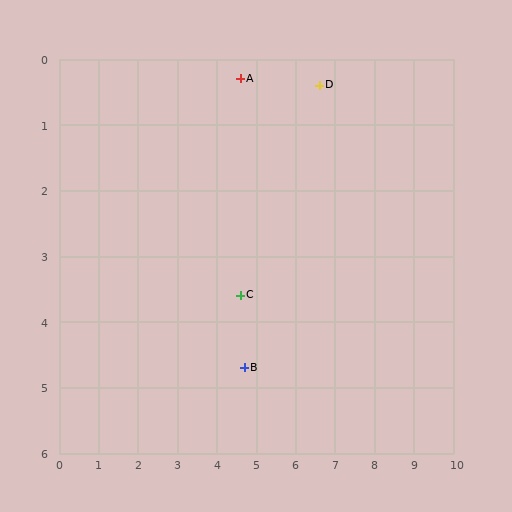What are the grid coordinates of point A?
Point A is at approximately (4.6, 0.3).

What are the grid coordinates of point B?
Point B is at approximately (4.7, 4.7).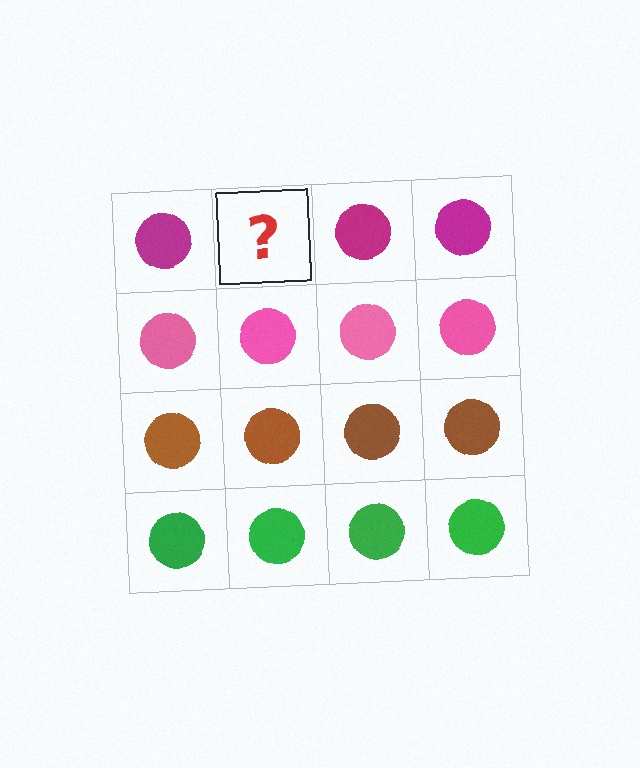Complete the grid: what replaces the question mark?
The question mark should be replaced with a magenta circle.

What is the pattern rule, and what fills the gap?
The rule is that each row has a consistent color. The gap should be filled with a magenta circle.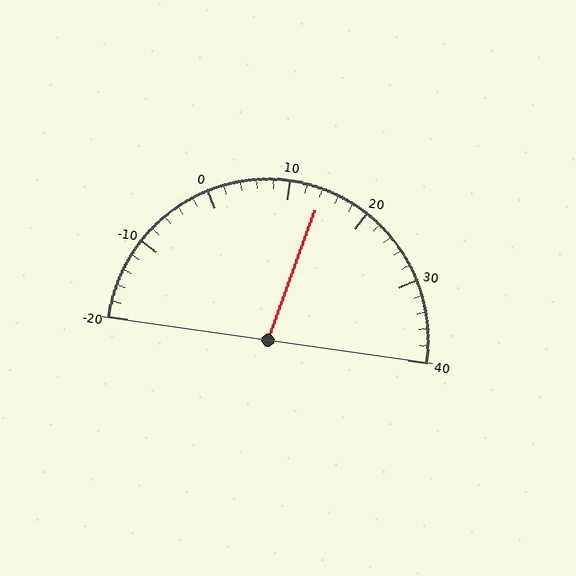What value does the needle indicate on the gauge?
The needle indicates approximately 14.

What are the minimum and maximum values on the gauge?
The gauge ranges from -20 to 40.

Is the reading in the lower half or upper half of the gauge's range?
The reading is in the upper half of the range (-20 to 40).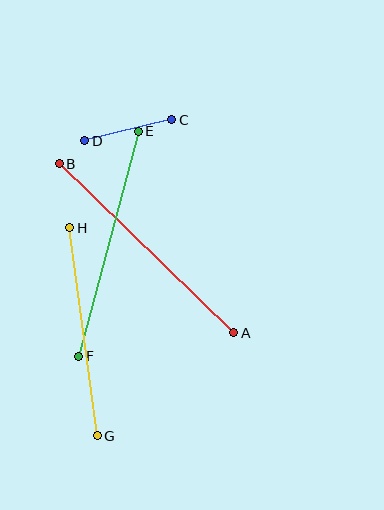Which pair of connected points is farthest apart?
Points A and B are farthest apart.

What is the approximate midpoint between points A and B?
The midpoint is at approximately (146, 248) pixels.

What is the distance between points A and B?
The distance is approximately 243 pixels.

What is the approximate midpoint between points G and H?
The midpoint is at approximately (83, 332) pixels.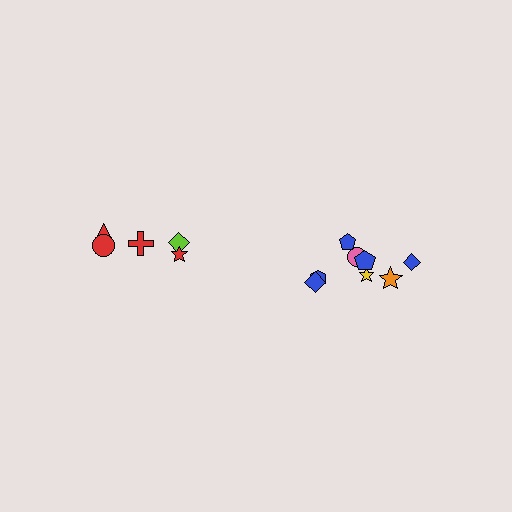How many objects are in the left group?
There are 5 objects.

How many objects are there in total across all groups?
There are 13 objects.